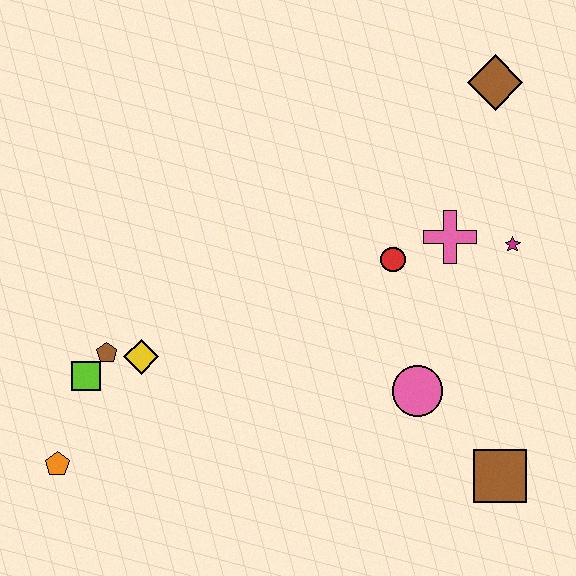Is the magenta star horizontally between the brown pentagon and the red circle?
No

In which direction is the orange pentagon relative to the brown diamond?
The orange pentagon is to the left of the brown diamond.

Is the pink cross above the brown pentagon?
Yes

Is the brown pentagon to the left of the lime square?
No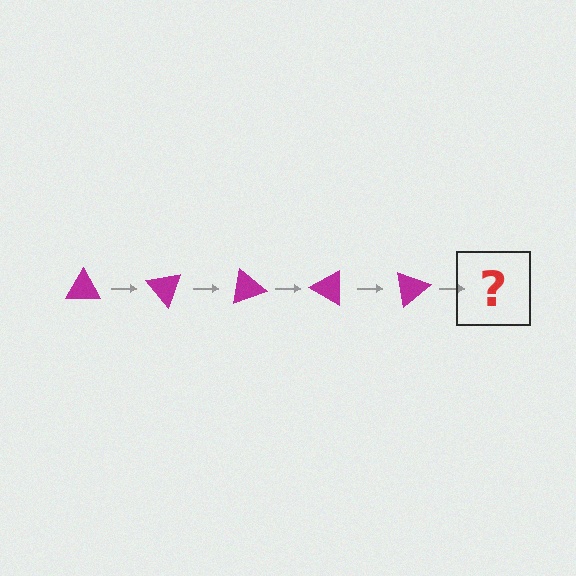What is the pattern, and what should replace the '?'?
The pattern is that the triangle rotates 50 degrees each step. The '?' should be a magenta triangle rotated 250 degrees.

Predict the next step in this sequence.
The next step is a magenta triangle rotated 250 degrees.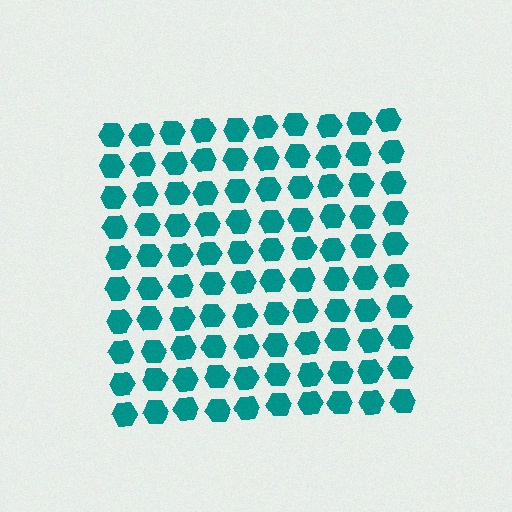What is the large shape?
The large shape is a square.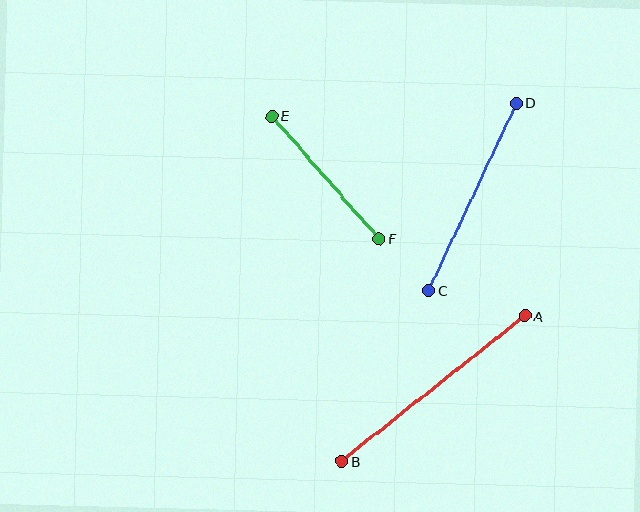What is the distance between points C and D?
The distance is approximately 206 pixels.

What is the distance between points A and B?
The distance is approximately 234 pixels.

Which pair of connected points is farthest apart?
Points A and B are farthest apart.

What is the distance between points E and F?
The distance is approximately 163 pixels.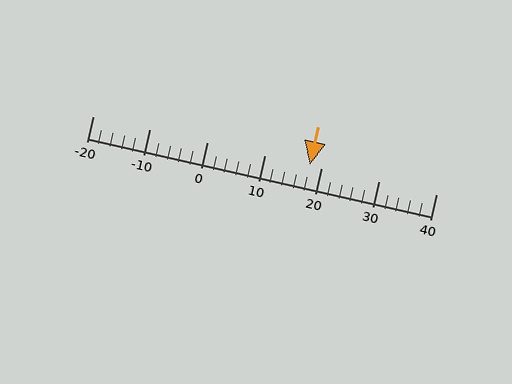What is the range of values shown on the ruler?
The ruler shows values from -20 to 40.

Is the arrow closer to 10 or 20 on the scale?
The arrow is closer to 20.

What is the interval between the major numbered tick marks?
The major tick marks are spaced 10 units apart.